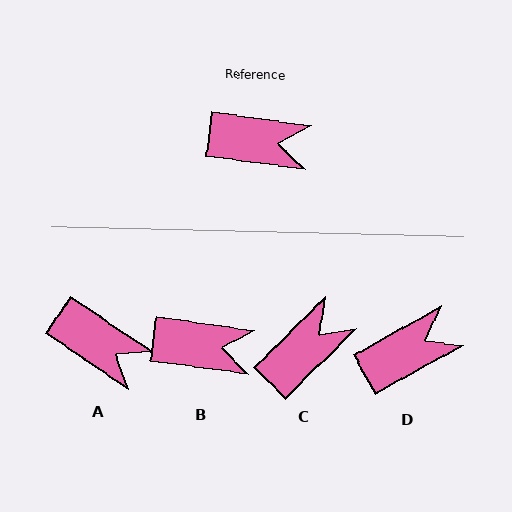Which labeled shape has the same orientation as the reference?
B.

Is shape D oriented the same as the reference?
No, it is off by about 37 degrees.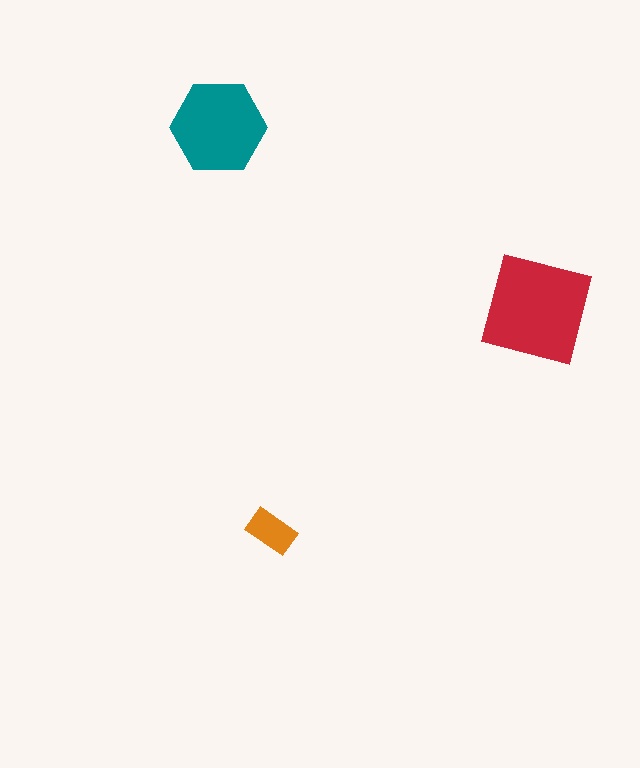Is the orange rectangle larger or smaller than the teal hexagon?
Smaller.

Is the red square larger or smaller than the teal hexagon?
Larger.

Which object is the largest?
The red square.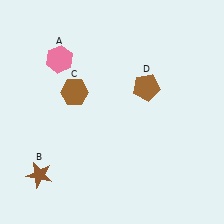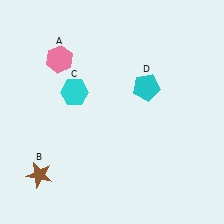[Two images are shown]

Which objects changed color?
C changed from brown to cyan. D changed from brown to cyan.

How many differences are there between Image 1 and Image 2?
There are 2 differences between the two images.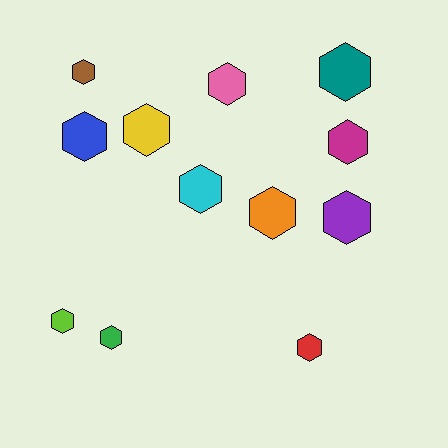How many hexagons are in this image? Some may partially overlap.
There are 12 hexagons.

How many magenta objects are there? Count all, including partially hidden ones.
There is 1 magenta object.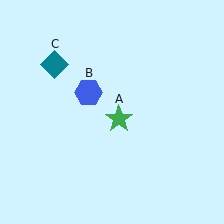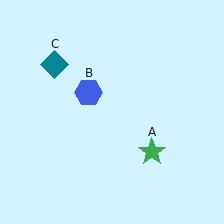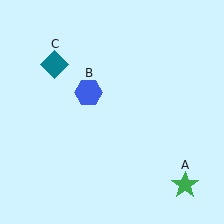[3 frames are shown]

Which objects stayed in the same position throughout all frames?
Blue hexagon (object B) and teal diamond (object C) remained stationary.